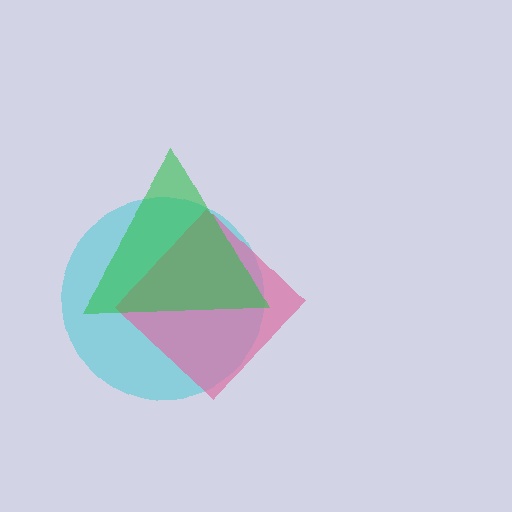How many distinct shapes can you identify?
There are 3 distinct shapes: a cyan circle, a pink diamond, a green triangle.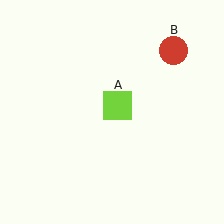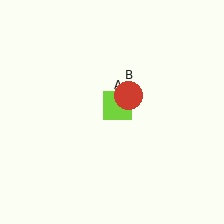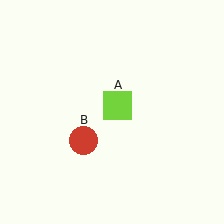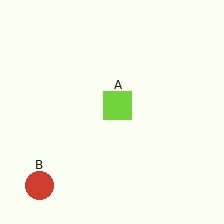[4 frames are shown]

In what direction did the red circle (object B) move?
The red circle (object B) moved down and to the left.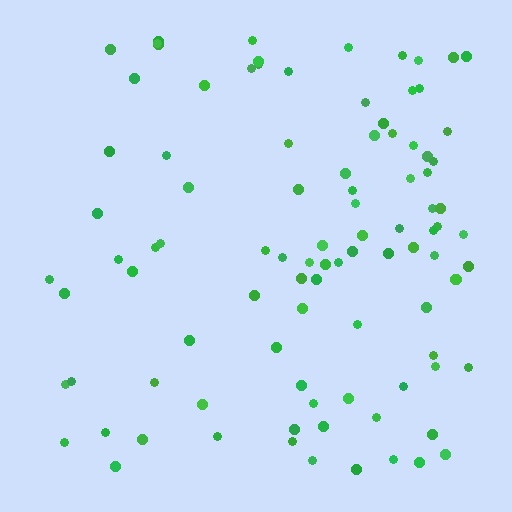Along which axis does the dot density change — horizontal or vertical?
Horizontal.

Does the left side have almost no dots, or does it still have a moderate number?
Still a moderate number, just noticeably fewer than the right.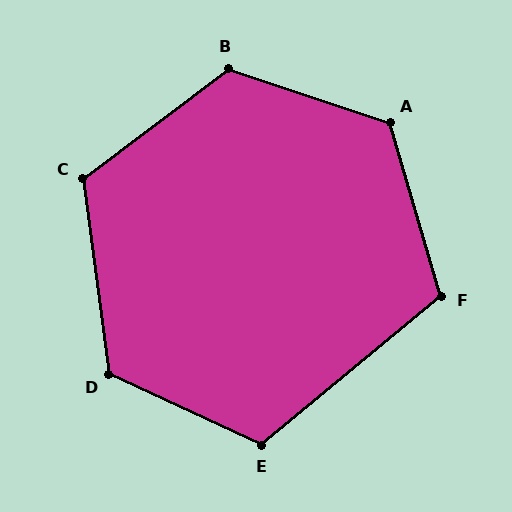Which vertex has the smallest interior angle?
F, at approximately 113 degrees.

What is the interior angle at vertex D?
Approximately 122 degrees (obtuse).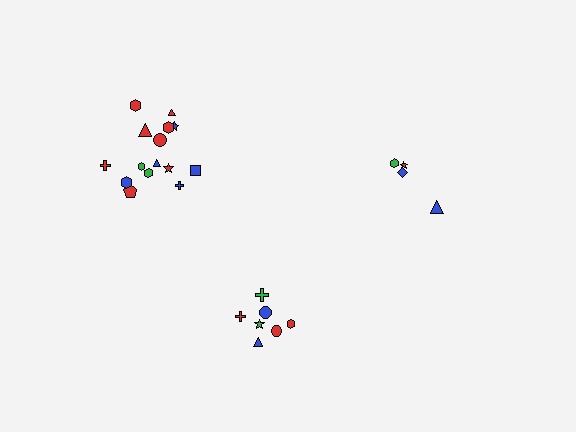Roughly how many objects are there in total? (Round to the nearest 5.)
Roughly 25 objects in total.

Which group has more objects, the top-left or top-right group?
The top-left group.